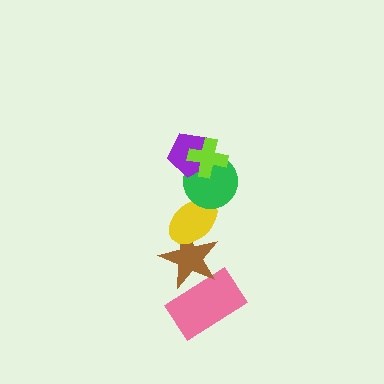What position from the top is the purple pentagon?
The purple pentagon is 2nd from the top.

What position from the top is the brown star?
The brown star is 5th from the top.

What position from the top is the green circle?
The green circle is 3rd from the top.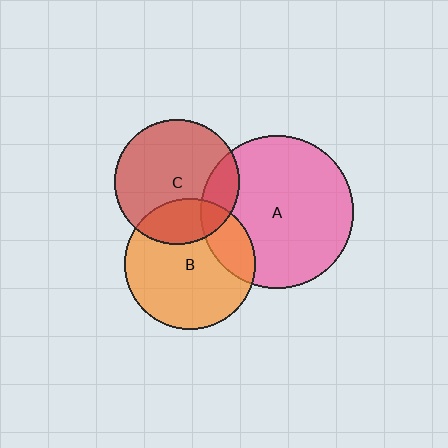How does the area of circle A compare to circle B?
Approximately 1.4 times.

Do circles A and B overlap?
Yes.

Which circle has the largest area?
Circle A (pink).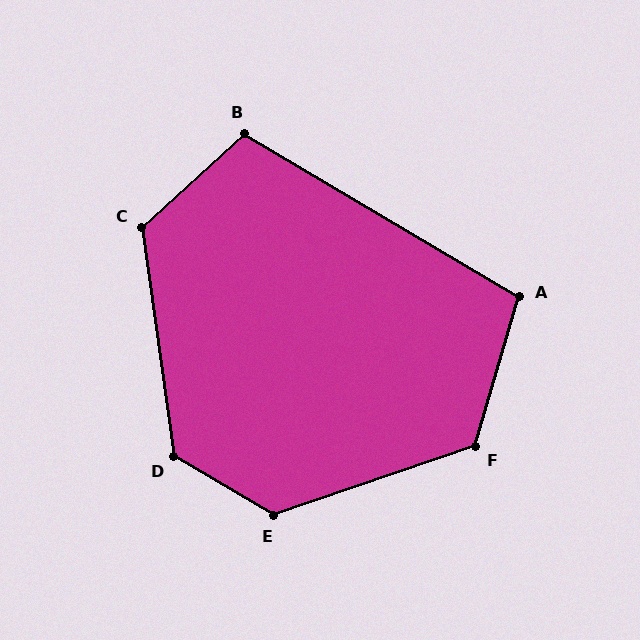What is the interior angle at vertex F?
Approximately 125 degrees (obtuse).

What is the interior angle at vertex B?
Approximately 107 degrees (obtuse).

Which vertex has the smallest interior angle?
A, at approximately 104 degrees.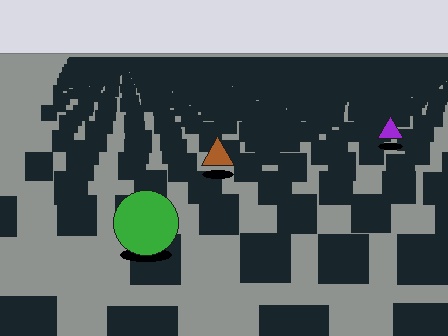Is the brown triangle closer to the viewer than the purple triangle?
Yes. The brown triangle is closer — you can tell from the texture gradient: the ground texture is coarser near it.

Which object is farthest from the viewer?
The purple triangle is farthest from the viewer. It appears smaller and the ground texture around it is denser.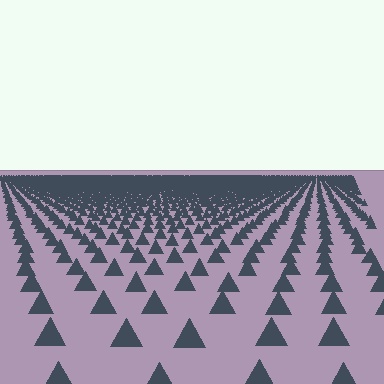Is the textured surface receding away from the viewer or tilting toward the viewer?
The surface is receding away from the viewer. Texture elements get smaller and denser toward the top.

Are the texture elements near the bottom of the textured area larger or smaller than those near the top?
Larger. Near the bottom, elements are closer to the viewer and appear at a bigger on-screen size.